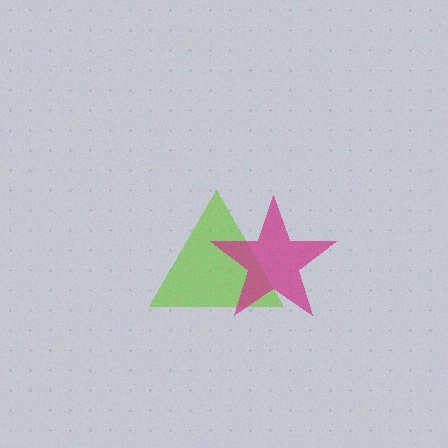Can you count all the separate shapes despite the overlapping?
Yes, there are 2 separate shapes.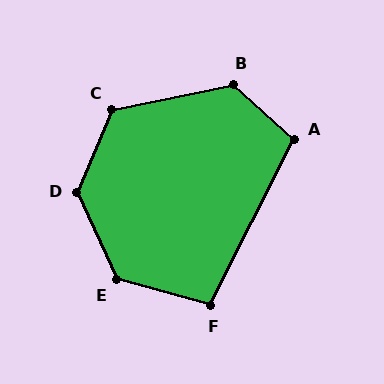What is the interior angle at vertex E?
Approximately 130 degrees (obtuse).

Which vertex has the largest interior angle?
D, at approximately 133 degrees.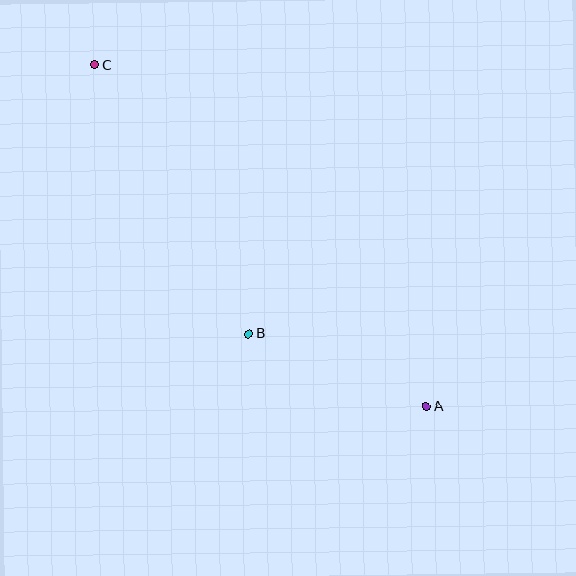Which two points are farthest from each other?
Points A and C are farthest from each other.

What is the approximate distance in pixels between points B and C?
The distance between B and C is approximately 309 pixels.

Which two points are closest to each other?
Points A and B are closest to each other.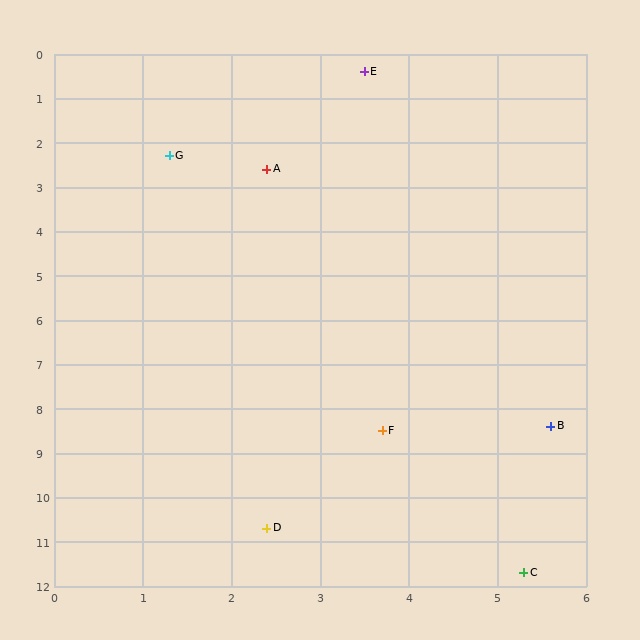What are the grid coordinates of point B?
Point B is at approximately (5.6, 8.4).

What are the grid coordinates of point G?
Point G is at approximately (1.3, 2.3).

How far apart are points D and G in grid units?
Points D and G are about 8.5 grid units apart.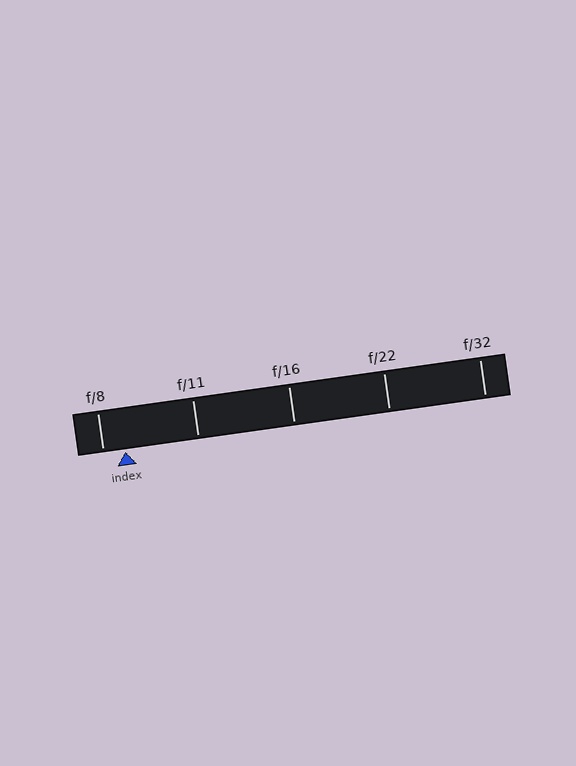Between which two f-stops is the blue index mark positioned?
The index mark is between f/8 and f/11.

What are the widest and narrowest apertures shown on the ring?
The widest aperture shown is f/8 and the narrowest is f/32.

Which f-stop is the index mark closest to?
The index mark is closest to f/8.